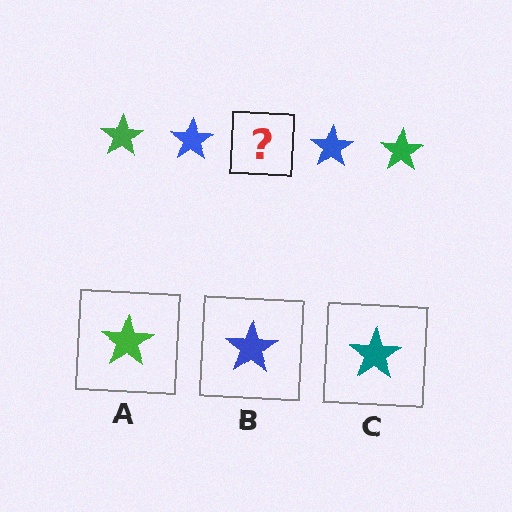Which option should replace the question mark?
Option A.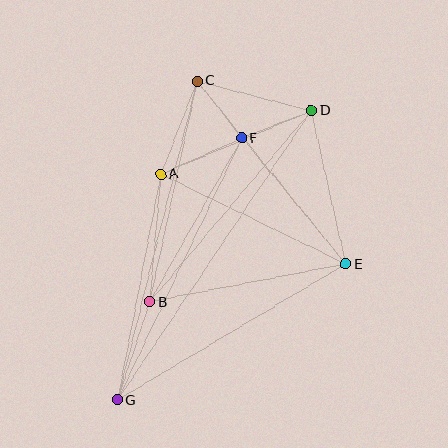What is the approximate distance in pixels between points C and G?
The distance between C and G is approximately 329 pixels.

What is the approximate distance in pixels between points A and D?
The distance between A and D is approximately 164 pixels.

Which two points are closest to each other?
Points C and F are closest to each other.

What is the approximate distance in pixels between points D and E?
The distance between D and E is approximately 158 pixels.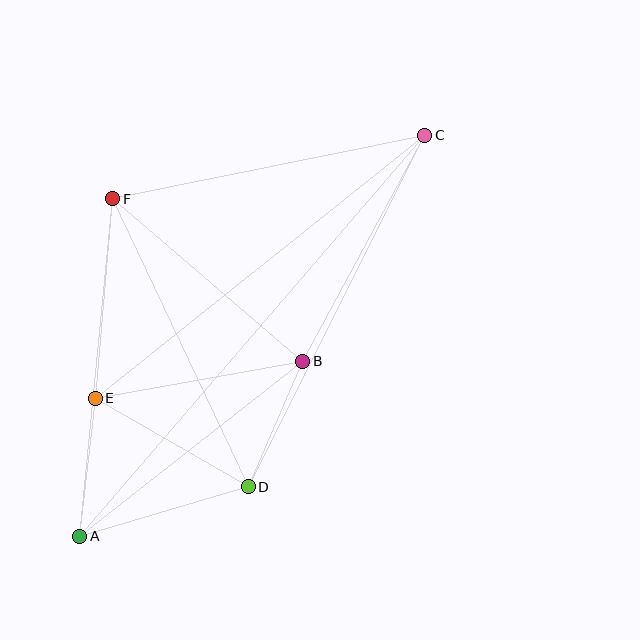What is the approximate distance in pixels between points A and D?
The distance between A and D is approximately 176 pixels.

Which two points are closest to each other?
Points B and D are closest to each other.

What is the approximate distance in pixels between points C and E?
The distance between C and E is approximately 422 pixels.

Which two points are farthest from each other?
Points A and C are farthest from each other.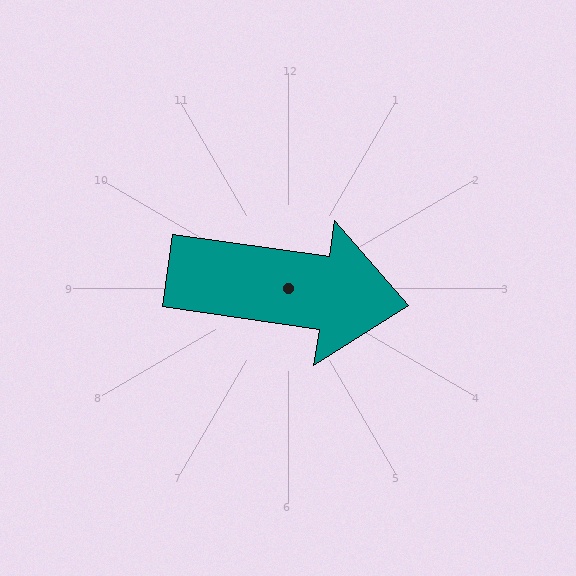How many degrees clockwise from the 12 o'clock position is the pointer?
Approximately 98 degrees.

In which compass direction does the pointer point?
East.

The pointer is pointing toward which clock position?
Roughly 3 o'clock.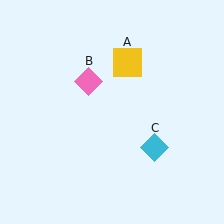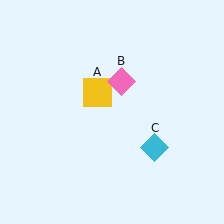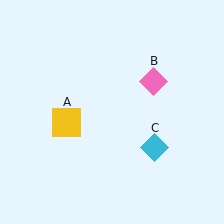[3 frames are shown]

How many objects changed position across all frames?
2 objects changed position: yellow square (object A), pink diamond (object B).